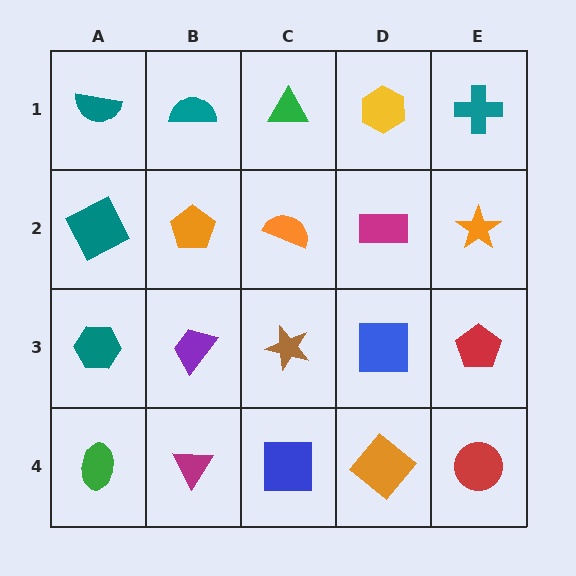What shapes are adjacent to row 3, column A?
A teal square (row 2, column A), a green ellipse (row 4, column A), a purple trapezoid (row 3, column B).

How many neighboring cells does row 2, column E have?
3.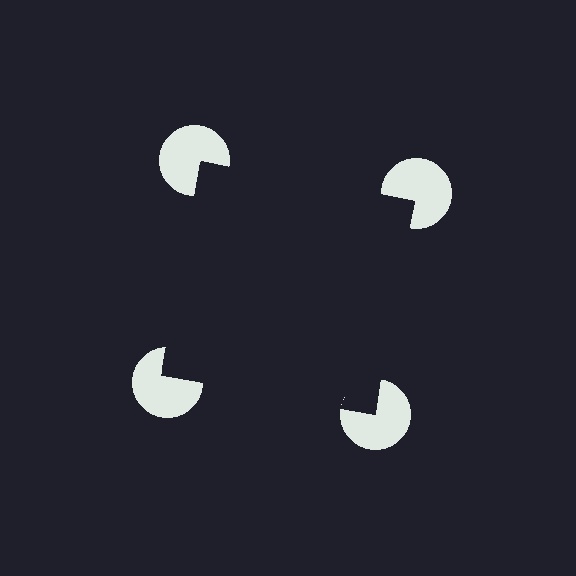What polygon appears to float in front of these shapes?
An illusory square — its edges are inferred from the aligned wedge cuts in the pac-man discs, not physically drawn.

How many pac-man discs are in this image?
There are 4 — one at each vertex of the illusory square.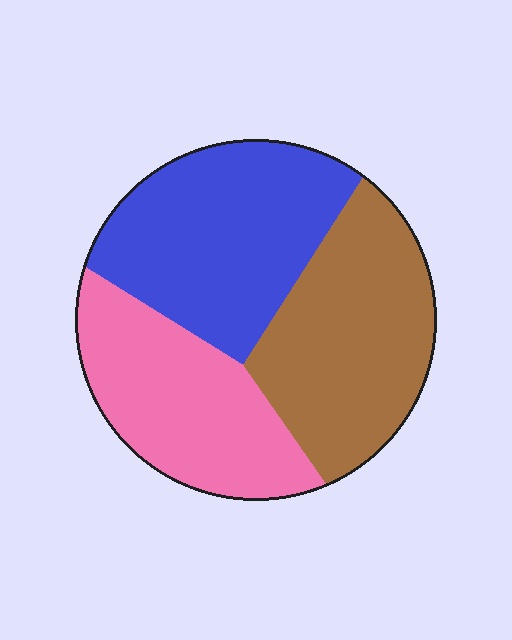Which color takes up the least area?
Pink, at roughly 30%.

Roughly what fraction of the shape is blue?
Blue takes up between a quarter and a half of the shape.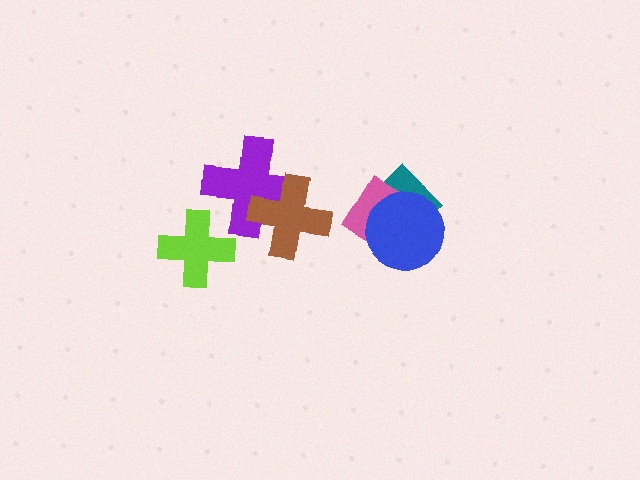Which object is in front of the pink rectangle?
The blue circle is in front of the pink rectangle.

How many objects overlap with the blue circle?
2 objects overlap with the blue circle.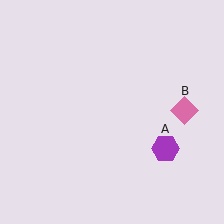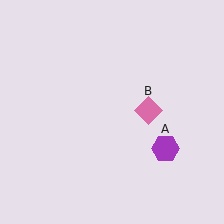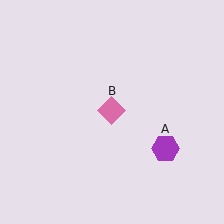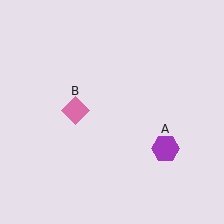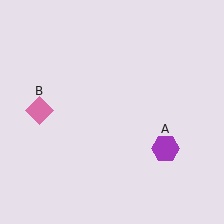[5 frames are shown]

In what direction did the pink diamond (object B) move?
The pink diamond (object B) moved left.